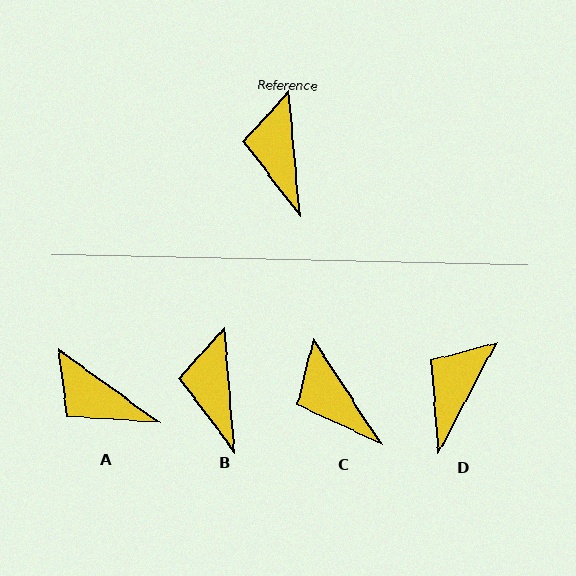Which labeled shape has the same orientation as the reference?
B.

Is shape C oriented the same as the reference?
No, it is off by about 28 degrees.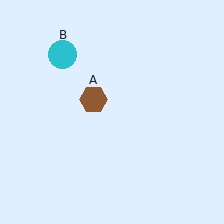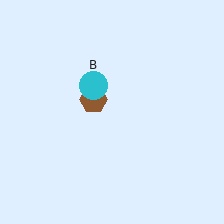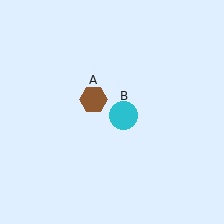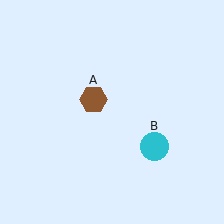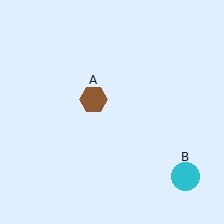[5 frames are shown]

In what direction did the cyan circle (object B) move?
The cyan circle (object B) moved down and to the right.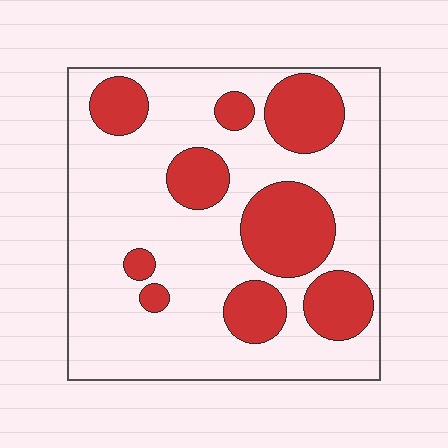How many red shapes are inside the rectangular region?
9.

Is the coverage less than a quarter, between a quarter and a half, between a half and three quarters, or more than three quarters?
Between a quarter and a half.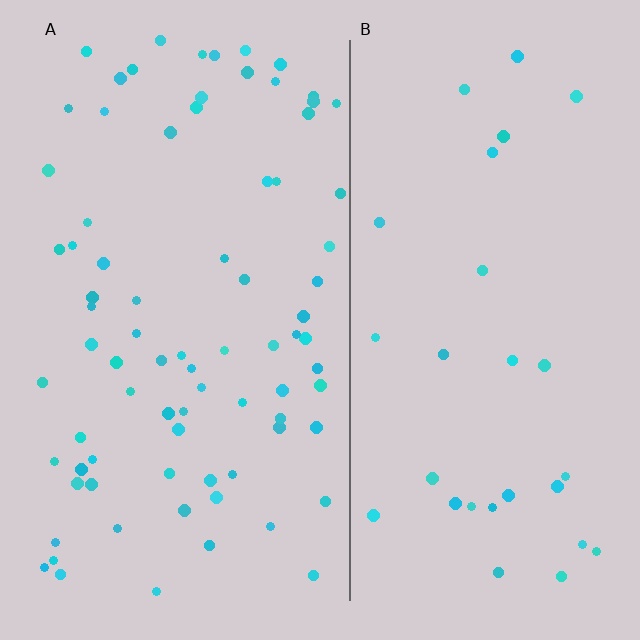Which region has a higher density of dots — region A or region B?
A (the left).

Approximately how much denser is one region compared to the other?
Approximately 2.8× — region A over region B.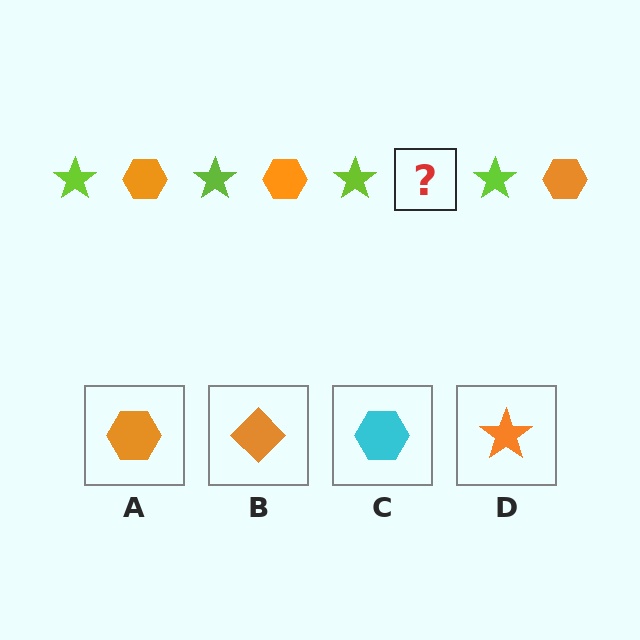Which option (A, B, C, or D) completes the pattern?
A.